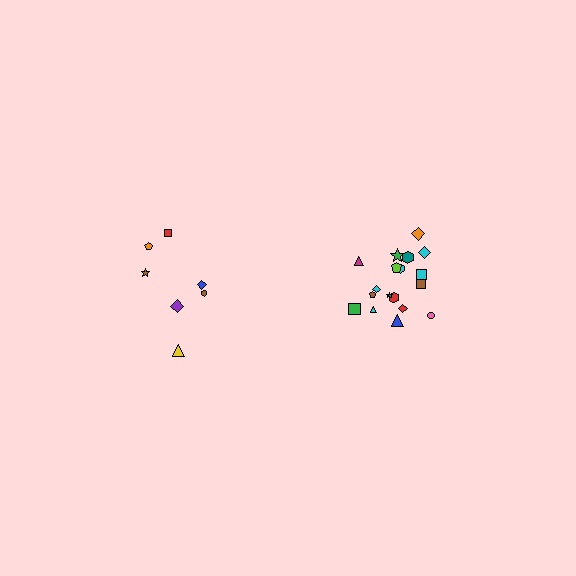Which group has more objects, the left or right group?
The right group.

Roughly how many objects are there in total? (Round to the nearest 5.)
Roughly 25 objects in total.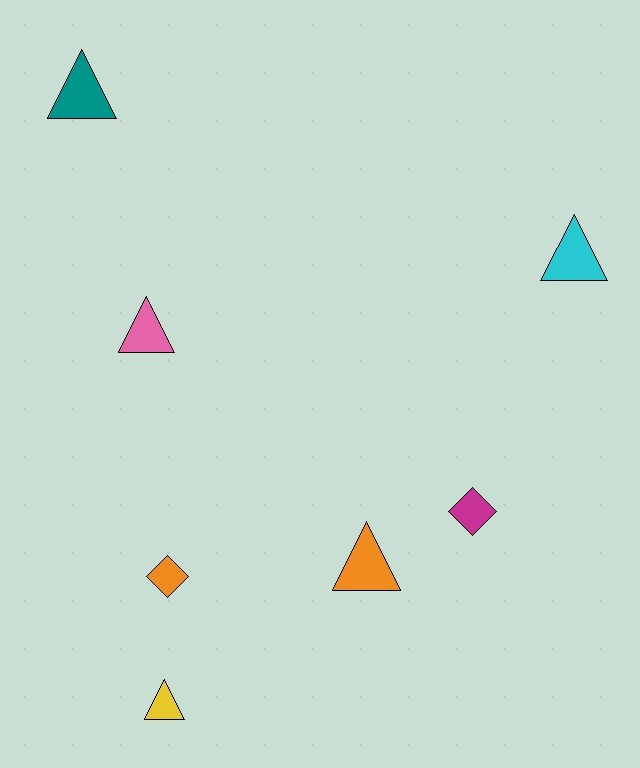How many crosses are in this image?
There are no crosses.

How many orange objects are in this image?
There are 2 orange objects.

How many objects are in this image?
There are 7 objects.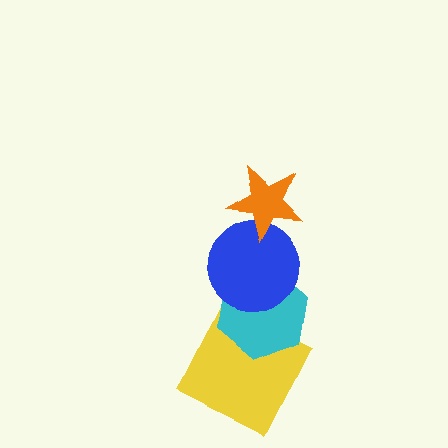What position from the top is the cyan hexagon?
The cyan hexagon is 3rd from the top.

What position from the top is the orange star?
The orange star is 1st from the top.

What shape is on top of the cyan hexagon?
The blue circle is on top of the cyan hexagon.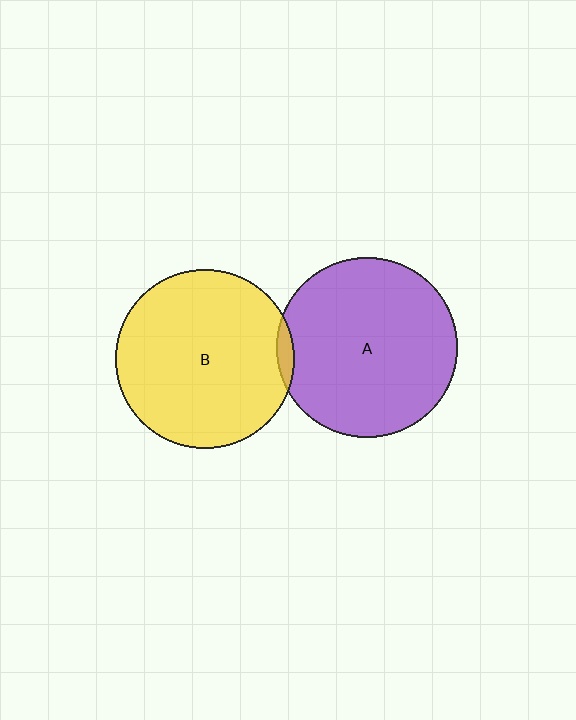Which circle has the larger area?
Circle A (purple).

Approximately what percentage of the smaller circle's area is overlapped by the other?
Approximately 5%.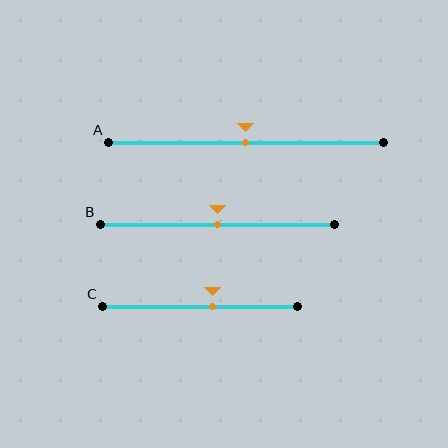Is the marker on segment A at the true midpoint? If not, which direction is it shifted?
Yes, the marker on segment A is at the true midpoint.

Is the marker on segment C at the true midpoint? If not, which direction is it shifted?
No, the marker on segment C is shifted to the right by about 6% of the segment length.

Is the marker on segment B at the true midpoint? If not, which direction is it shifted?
Yes, the marker on segment B is at the true midpoint.